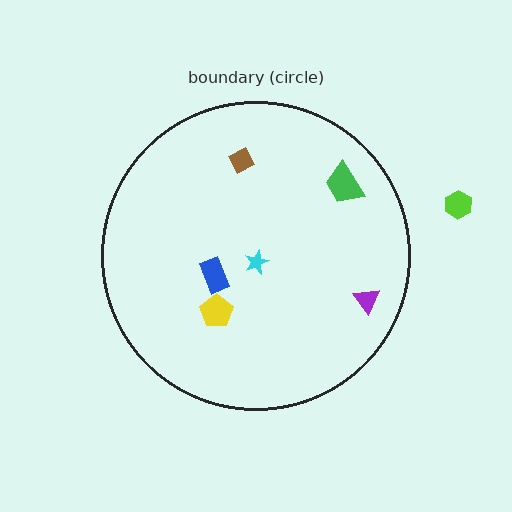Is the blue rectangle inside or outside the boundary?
Inside.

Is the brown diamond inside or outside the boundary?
Inside.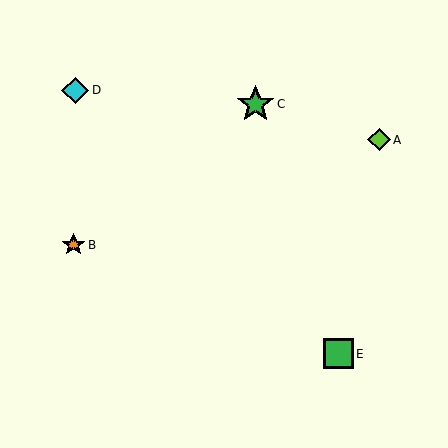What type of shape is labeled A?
Shape A is a lime diamond.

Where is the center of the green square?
The center of the green square is at (338, 354).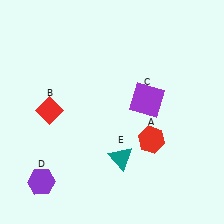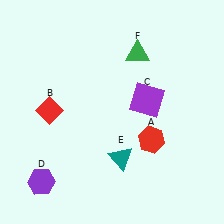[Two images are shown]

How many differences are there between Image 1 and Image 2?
There is 1 difference between the two images.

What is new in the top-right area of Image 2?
A green triangle (F) was added in the top-right area of Image 2.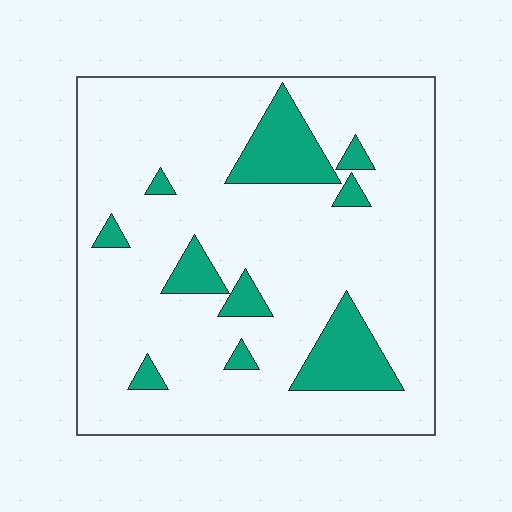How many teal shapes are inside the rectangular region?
10.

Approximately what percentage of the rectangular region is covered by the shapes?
Approximately 15%.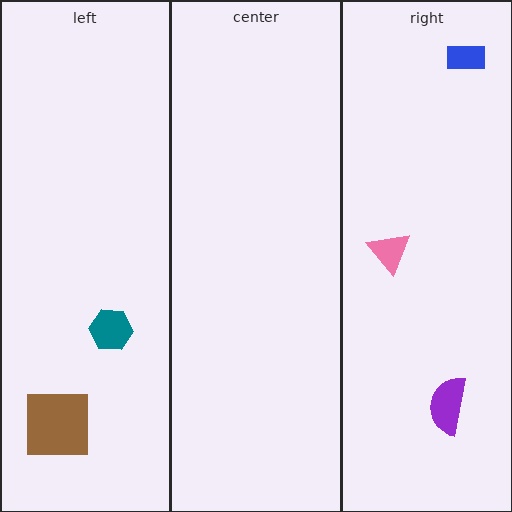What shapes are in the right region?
The pink triangle, the purple semicircle, the blue rectangle.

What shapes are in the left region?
The teal hexagon, the brown square.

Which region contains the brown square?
The left region.